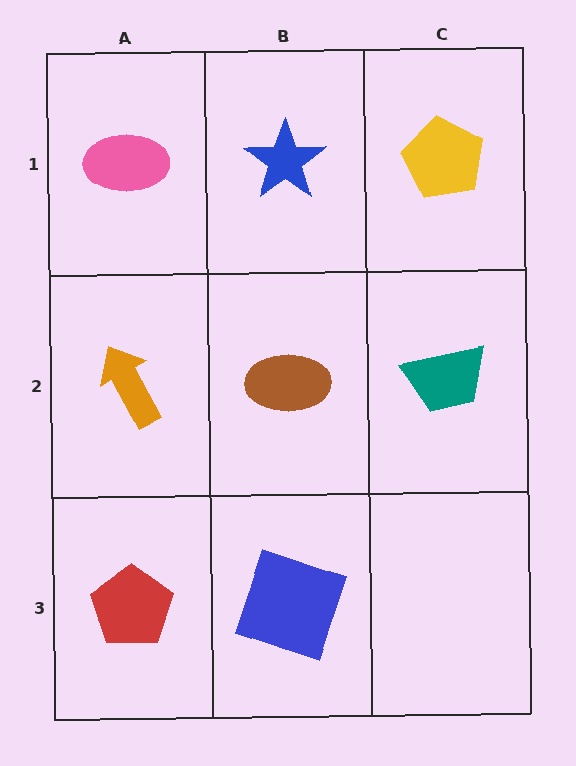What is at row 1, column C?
A yellow pentagon.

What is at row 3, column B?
A blue square.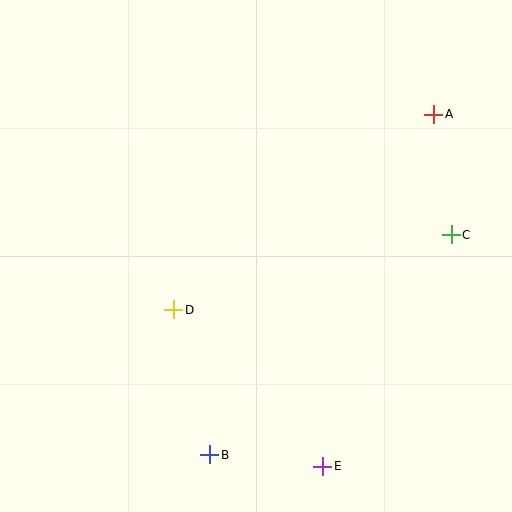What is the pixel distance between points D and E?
The distance between D and E is 216 pixels.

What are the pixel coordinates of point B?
Point B is at (210, 455).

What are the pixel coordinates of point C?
Point C is at (451, 235).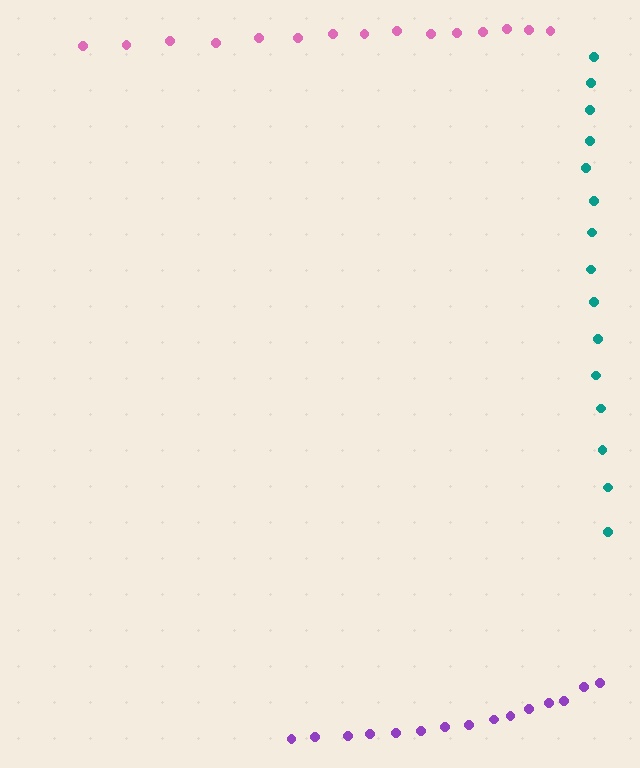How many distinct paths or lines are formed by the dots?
There are 3 distinct paths.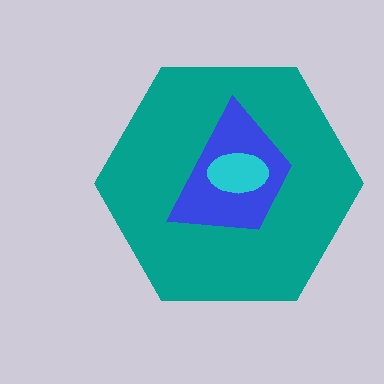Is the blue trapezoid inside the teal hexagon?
Yes.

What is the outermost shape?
The teal hexagon.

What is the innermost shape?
The cyan ellipse.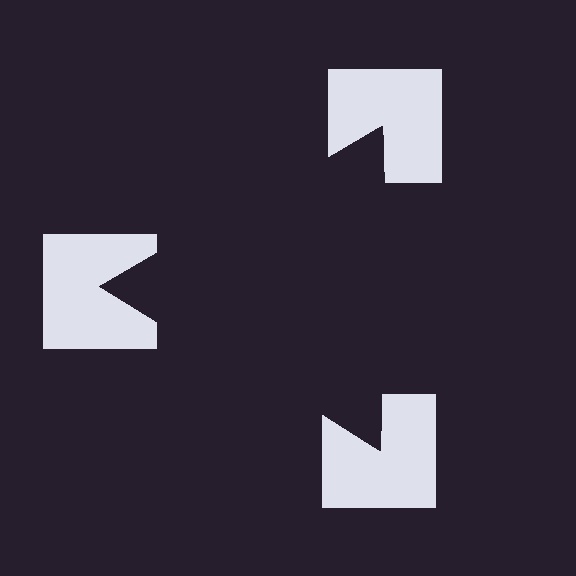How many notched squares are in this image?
There are 3 — one at each vertex of the illusory triangle.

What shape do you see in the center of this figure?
An illusory triangle — its edges are inferred from the aligned wedge cuts in the notched squares, not physically drawn.